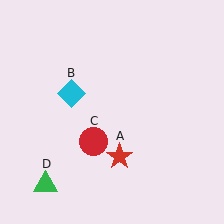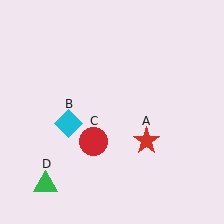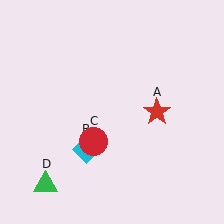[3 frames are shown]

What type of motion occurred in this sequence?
The red star (object A), cyan diamond (object B) rotated counterclockwise around the center of the scene.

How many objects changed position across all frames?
2 objects changed position: red star (object A), cyan diamond (object B).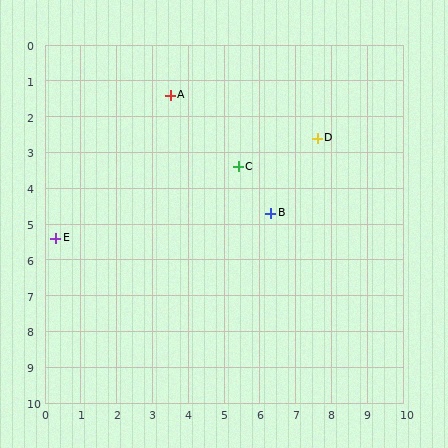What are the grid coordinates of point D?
Point D is at approximately (7.6, 2.6).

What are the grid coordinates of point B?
Point B is at approximately (6.3, 4.7).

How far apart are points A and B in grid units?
Points A and B are about 4.3 grid units apart.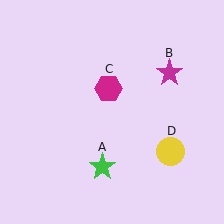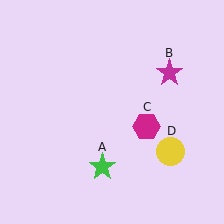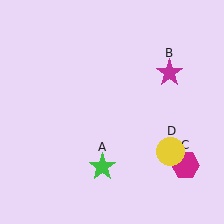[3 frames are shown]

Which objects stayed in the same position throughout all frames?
Green star (object A) and magenta star (object B) and yellow circle (object D) remained stationary.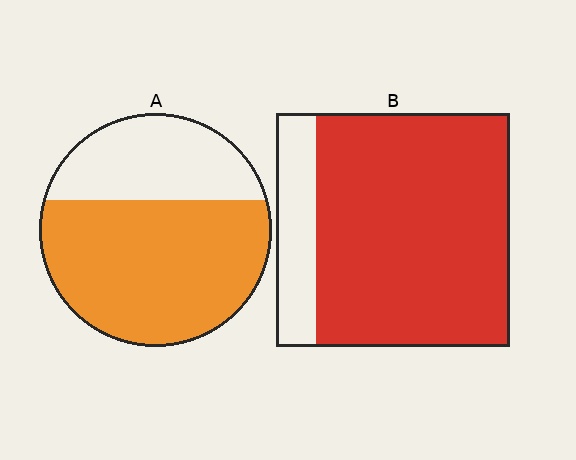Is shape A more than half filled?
Yes.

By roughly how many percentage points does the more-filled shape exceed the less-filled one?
By roughly 15 percentage points (B over A).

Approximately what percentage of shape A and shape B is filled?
A is approximately 65% and B is approximately 85%.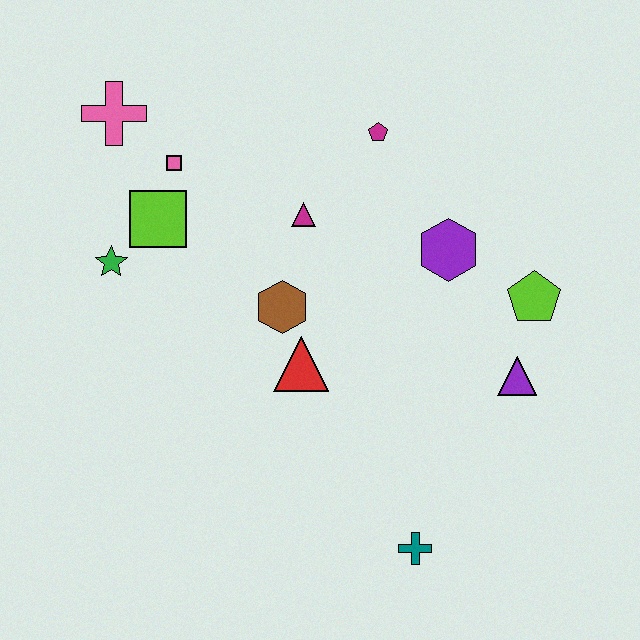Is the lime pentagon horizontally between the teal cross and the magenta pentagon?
No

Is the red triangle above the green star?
No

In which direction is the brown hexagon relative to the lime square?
The brown hexagon is to the right of the lime square.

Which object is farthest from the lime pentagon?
The pink cross is farthest from the lime pentagon.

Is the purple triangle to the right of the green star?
Yes